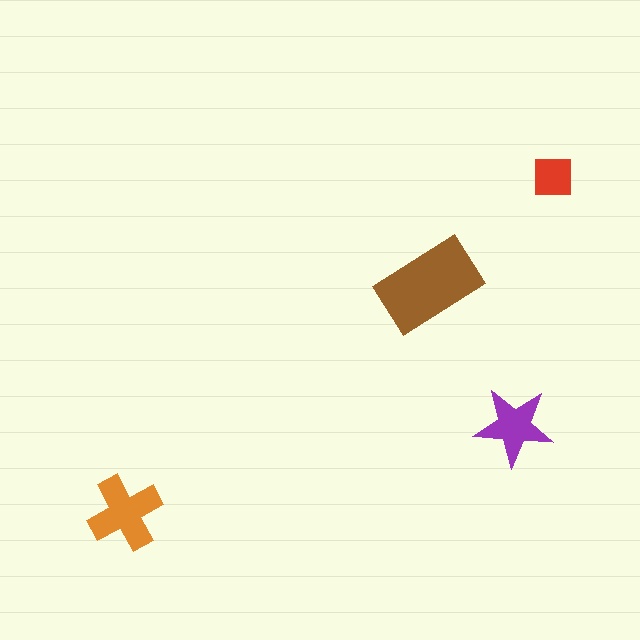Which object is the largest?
The brown rectangle.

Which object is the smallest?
The red square.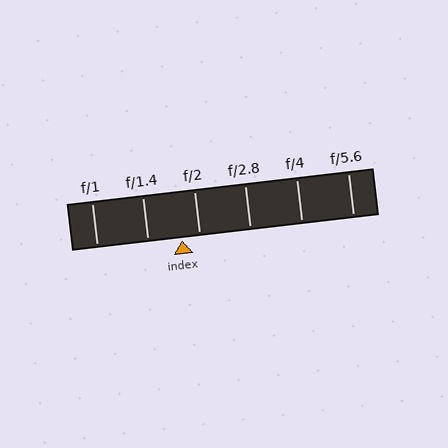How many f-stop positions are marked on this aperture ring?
There are 6 f-stop positions marked.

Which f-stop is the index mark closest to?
The index mark is closest to f/2.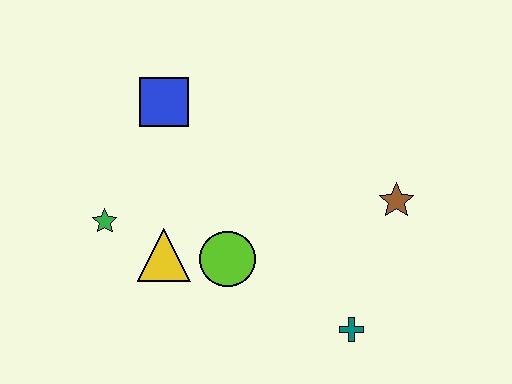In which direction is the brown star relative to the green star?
The brown star is to the right of the green star.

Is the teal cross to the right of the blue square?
Yes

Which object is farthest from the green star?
The brown star is farthest from the green star.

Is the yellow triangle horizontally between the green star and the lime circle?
Yes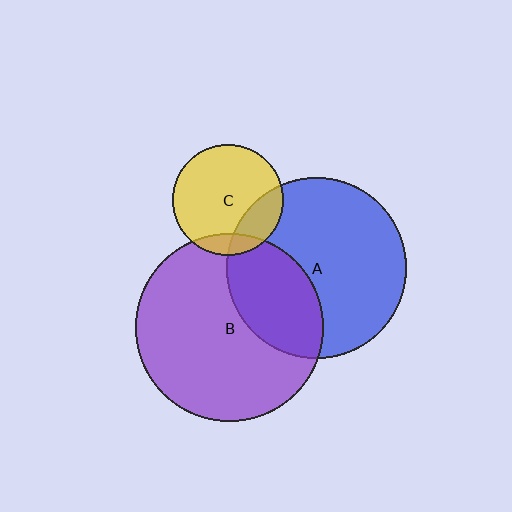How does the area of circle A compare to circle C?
Approximately 2.6 times.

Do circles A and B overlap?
Yes.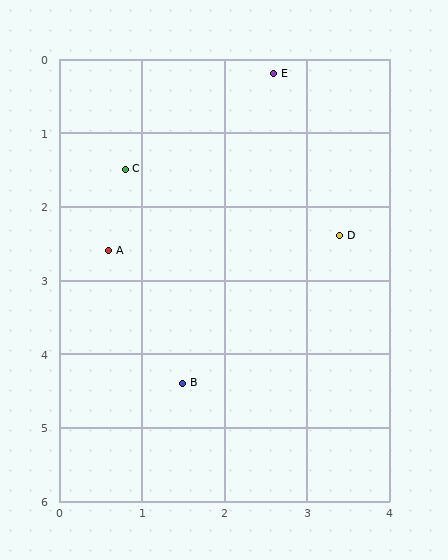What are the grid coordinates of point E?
Point E is at approximately (2.6, 0.2).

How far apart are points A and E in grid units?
Points A and E are about 3.1 grid units apart.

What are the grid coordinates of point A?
Point A is at approximately (0.6, 2.6).